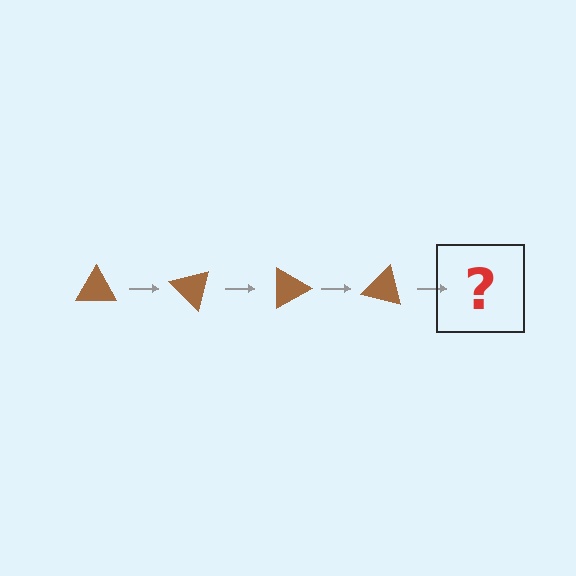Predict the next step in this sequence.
The next step is a brown triangle rotated 180 degrees.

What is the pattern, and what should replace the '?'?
The pattern is that the triangle rotates 45 degrees each step. The '?' should be a brown triangle rotated 180 degrees.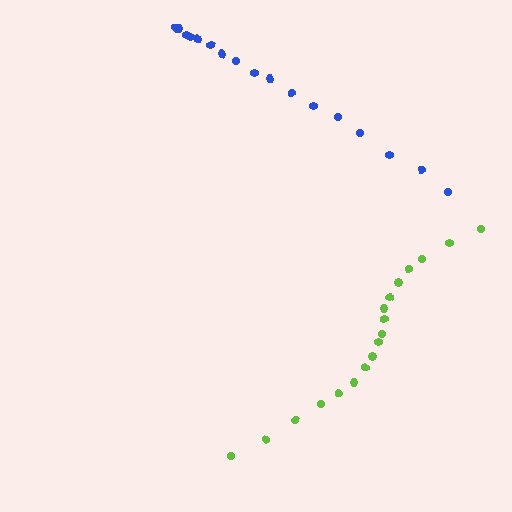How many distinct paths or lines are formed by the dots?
There are 2 distinct paths.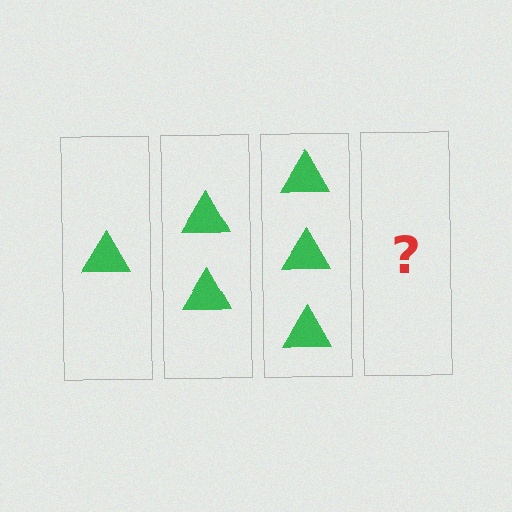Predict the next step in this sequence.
The next step is 4 triangles.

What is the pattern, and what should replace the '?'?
The pattern is that each step adds one more triangle. The '?' should be 4 triangles.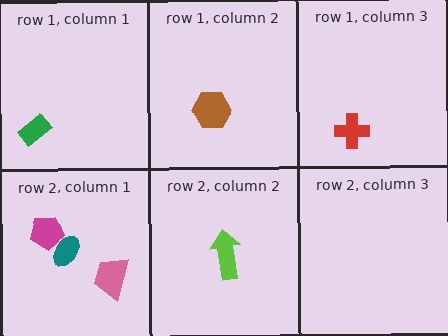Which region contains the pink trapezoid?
The row 2, column 1 region.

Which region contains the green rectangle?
The row 1, column 1 region.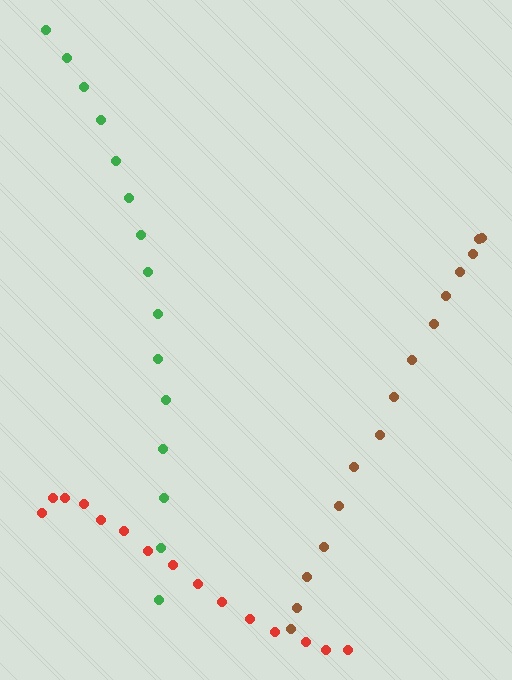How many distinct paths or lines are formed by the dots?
There are 3 distinct paths.